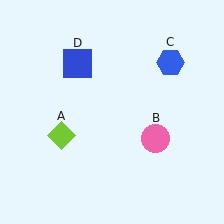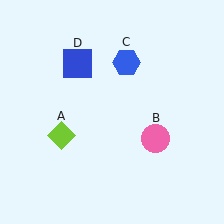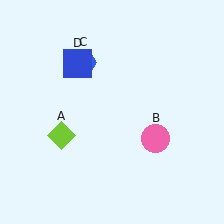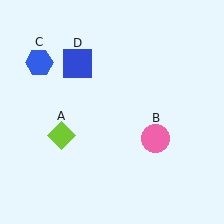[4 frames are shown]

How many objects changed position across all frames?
1 object changed position: blue hexagon (object C).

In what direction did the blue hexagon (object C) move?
The blue hexagon (object C) moved left.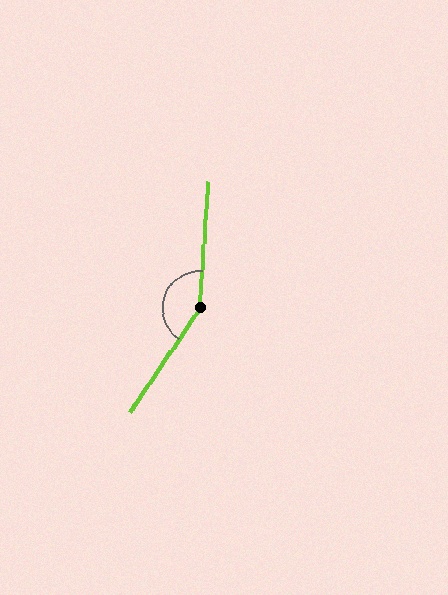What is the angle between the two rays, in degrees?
Approximately 150 degrees.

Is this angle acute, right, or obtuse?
It is obtuse.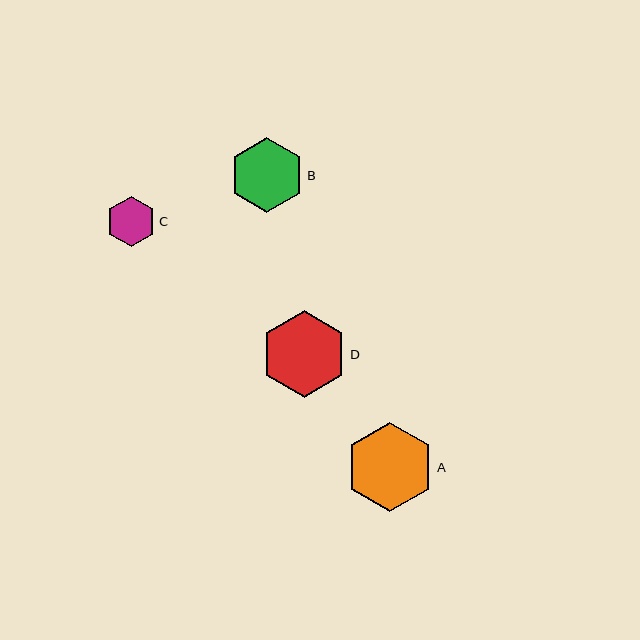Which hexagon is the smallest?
Hexagon C is the smallest with a size of approximately 50 pixels.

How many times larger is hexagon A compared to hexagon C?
Hexagon A is approximately 1.8 times the size of hexagon C.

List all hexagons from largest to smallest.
From largest to smallest: A, D, B, C.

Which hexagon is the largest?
Hexagon A is the largest with a size of approximately 89 pixels.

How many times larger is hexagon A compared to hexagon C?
Hexagon A is approximately 1.8 times the size of hexagon C.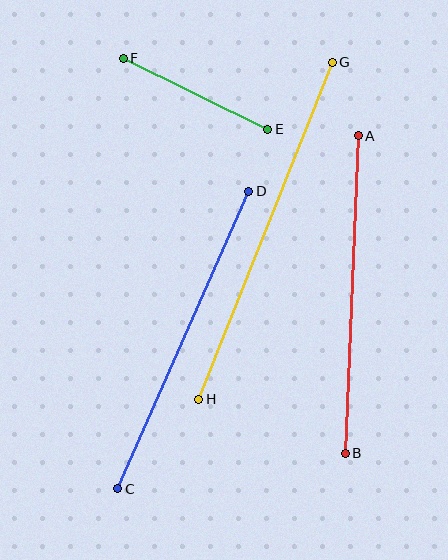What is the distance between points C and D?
The distance is approximately 325 pixels.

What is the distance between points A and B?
The distance is approximately 318 pixels.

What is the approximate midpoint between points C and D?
The midpoint is at approximately (183, 340) pixels.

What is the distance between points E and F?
The distance is approximately 161 pixels.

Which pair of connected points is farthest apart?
Points G and H are farthest apart.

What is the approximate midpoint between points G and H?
The midpoint is at approximately (265, 231) pixels.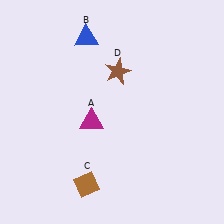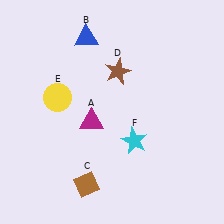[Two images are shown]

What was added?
A yellow circle (E), a cyan star (F) were added in Image 2.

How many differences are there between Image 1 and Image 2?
There are 2 differences between the two images.